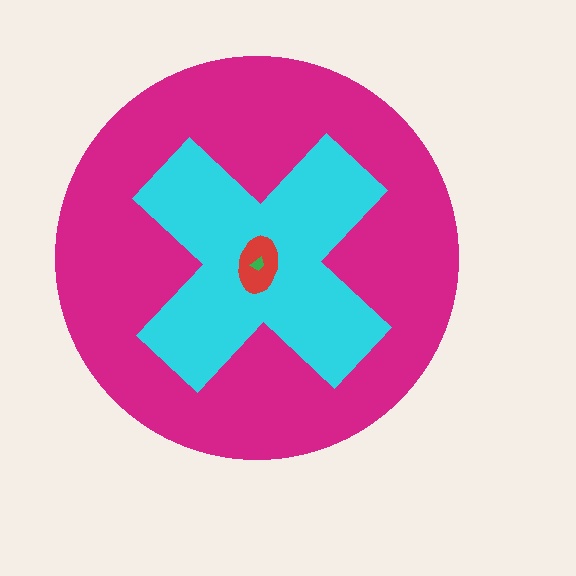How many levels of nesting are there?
4.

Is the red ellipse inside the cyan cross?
Yes.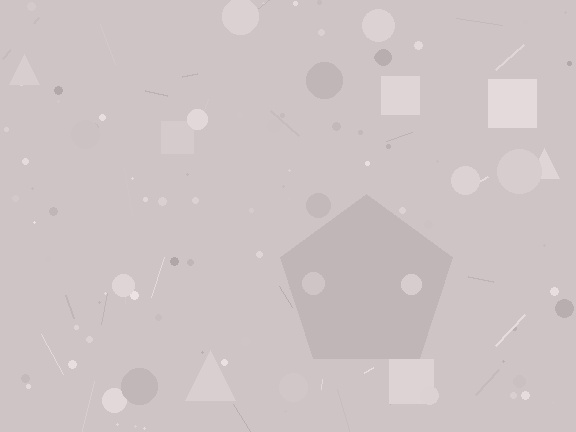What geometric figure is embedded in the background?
A pentagon is embedded in the background.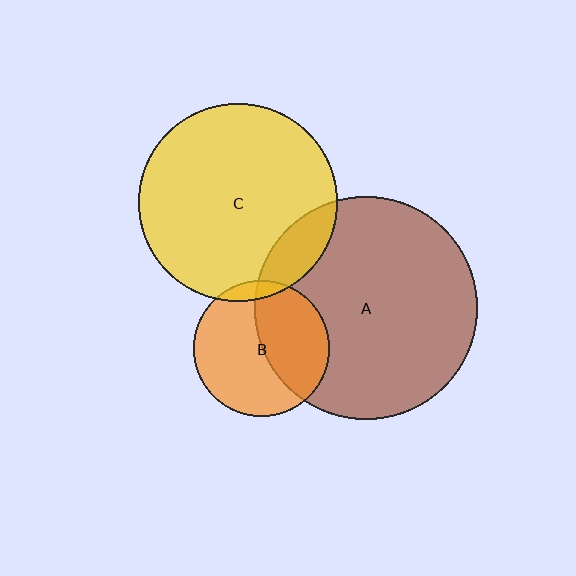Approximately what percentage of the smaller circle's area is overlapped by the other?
Approximately 15%.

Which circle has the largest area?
Circle A (brown).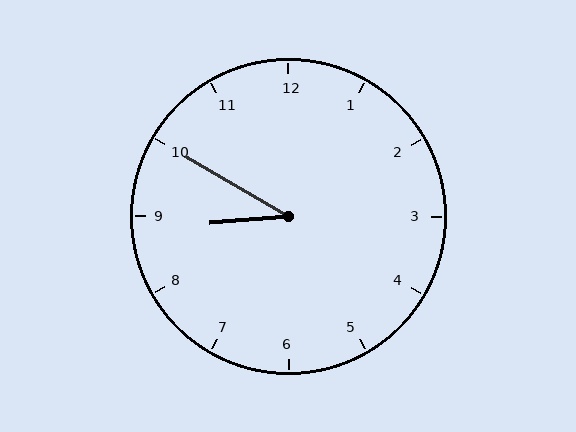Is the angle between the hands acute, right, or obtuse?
It is acute.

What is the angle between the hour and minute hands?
Approximately 35 degrees.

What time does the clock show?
8:50.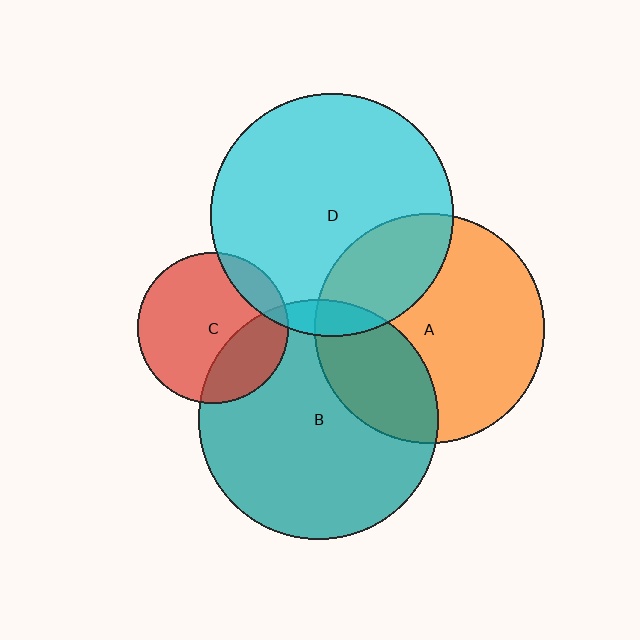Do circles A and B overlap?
Yes.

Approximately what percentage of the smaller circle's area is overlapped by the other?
Approximately 30%.